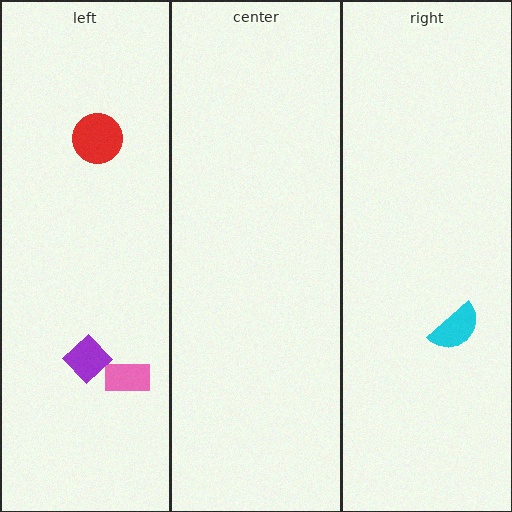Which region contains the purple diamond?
The left region.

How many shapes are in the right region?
1.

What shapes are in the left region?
The pink rectangle, the purple diamond, the red circle.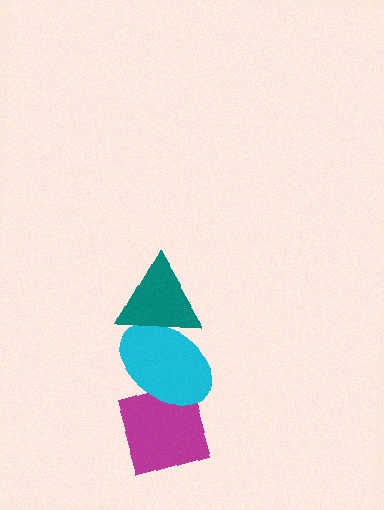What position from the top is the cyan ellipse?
The cyan ellipse is 2nd from the top.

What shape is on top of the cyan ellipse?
The teal triangle is on top of the cyan ellipse.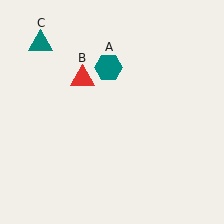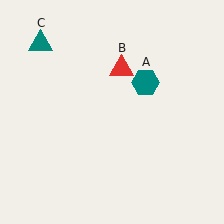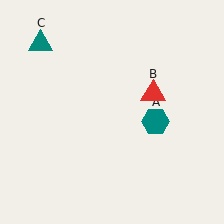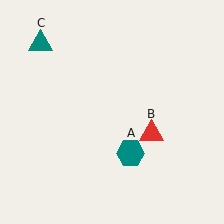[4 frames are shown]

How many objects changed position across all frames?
2 objects changed position: teal hexagon (object A), red triangle (object B).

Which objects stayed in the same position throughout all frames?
Teal triangle (object C) remained stationary.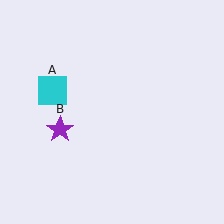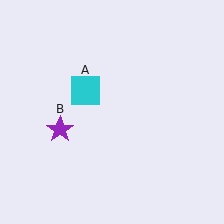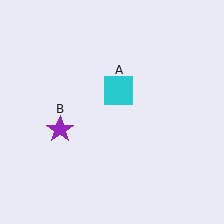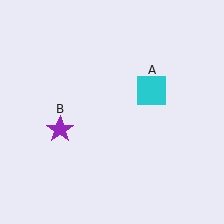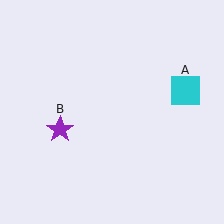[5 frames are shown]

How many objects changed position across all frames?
1 object changed position: cyan square (object A).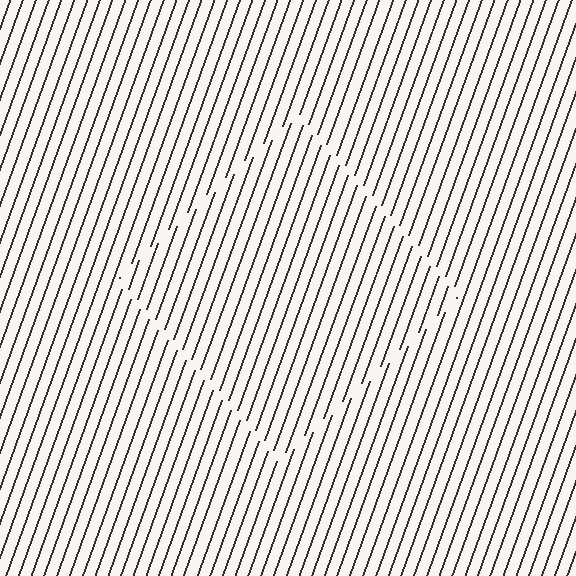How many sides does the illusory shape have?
4 sides — the line-ends trace a square.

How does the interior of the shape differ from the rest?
The interior of the shape contains the same grating, shifted by half a period — the contour is defined by the phase discontinuity where line-ends from the inner and outer gratings abut.